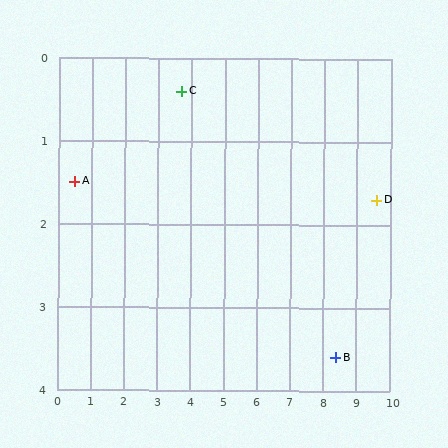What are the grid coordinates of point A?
Point A is at approximately (0.5, 1.5).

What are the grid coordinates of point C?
Point C is at approximately (3.7, 0.4).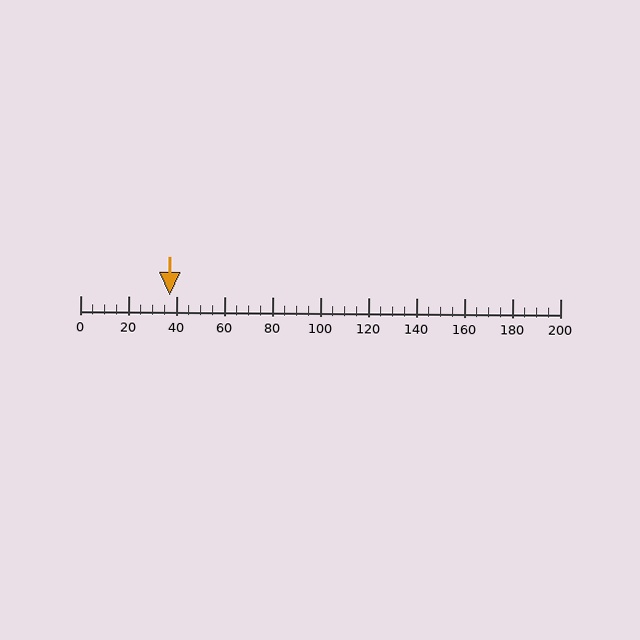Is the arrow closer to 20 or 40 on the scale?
The arrow is closer to 40.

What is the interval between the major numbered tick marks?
The major tick marks are spaced 20 units apart.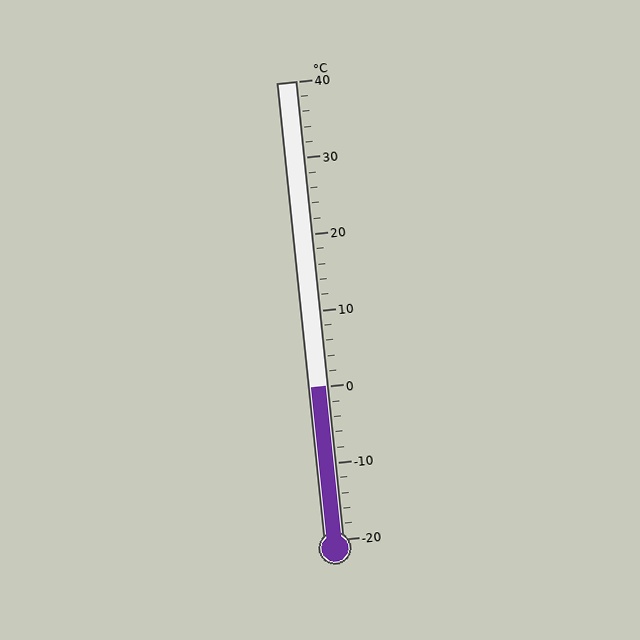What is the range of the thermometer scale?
The thermometer scale ranges from -20°C to 40°C.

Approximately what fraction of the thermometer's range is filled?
The thermometer is filled to approximately 35% of its range.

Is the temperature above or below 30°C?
The temperature is below 30°C.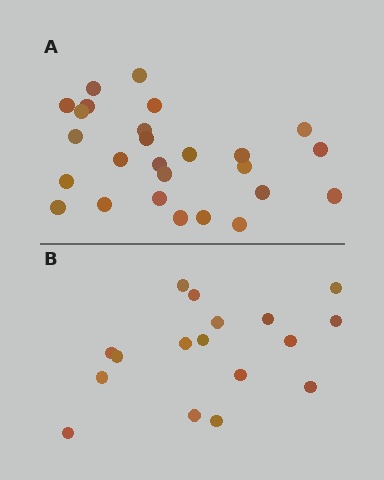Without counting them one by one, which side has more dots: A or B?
Region A (the top region) has more dots.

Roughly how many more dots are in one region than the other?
Region A has roughly 8 or so more dots than region B.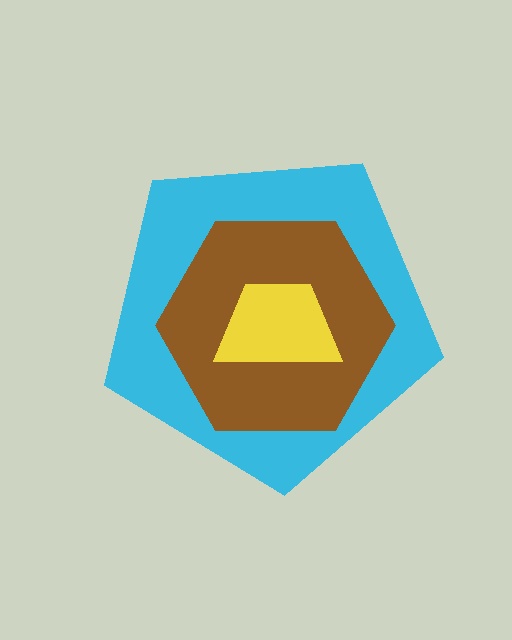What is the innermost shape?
The yellow trapezoid.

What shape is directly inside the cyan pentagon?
The brown hexagon.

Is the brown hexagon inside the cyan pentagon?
Yes.